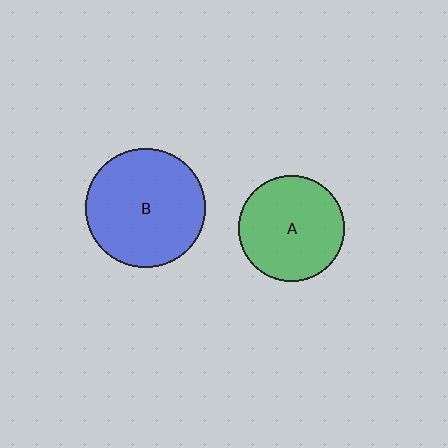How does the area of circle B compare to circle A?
Approximately 1.3 times.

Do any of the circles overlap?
No, none of the circles overlap.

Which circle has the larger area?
Circle B (blue).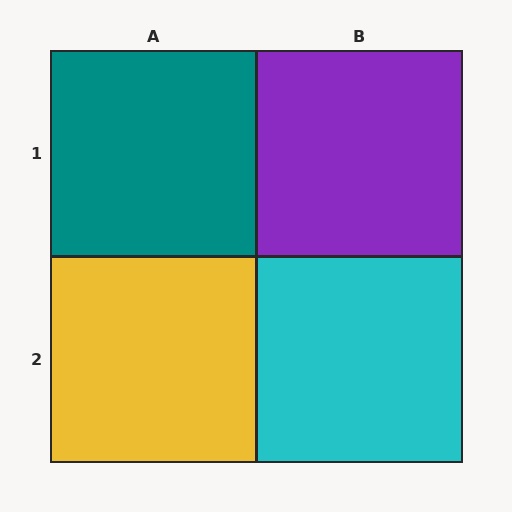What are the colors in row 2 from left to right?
Yellow, cyan.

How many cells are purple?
1 cell is purple.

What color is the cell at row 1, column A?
Teal.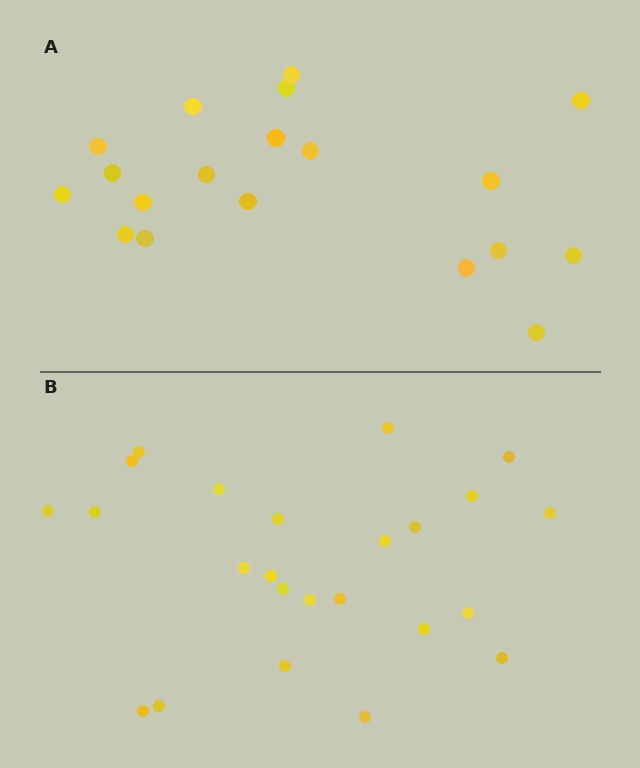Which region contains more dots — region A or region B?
Region B (the bottom region) has more dots.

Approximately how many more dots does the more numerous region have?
Region B has about 5 more dots than region A.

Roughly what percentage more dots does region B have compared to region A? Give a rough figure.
About 25% more.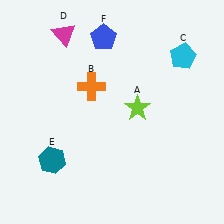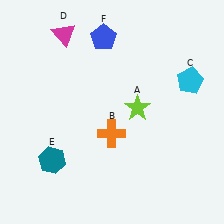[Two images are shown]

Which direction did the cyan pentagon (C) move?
The cyan pentagon (C) moved down.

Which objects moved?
The objects that moved are: the orange cross (B), the cyan pentagon (C).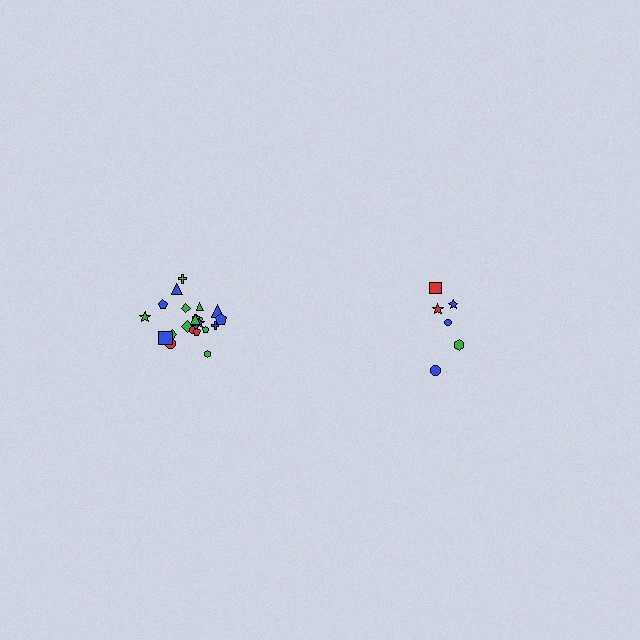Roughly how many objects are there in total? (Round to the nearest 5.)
Roughly 30 objects in total.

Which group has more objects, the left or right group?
The left group.